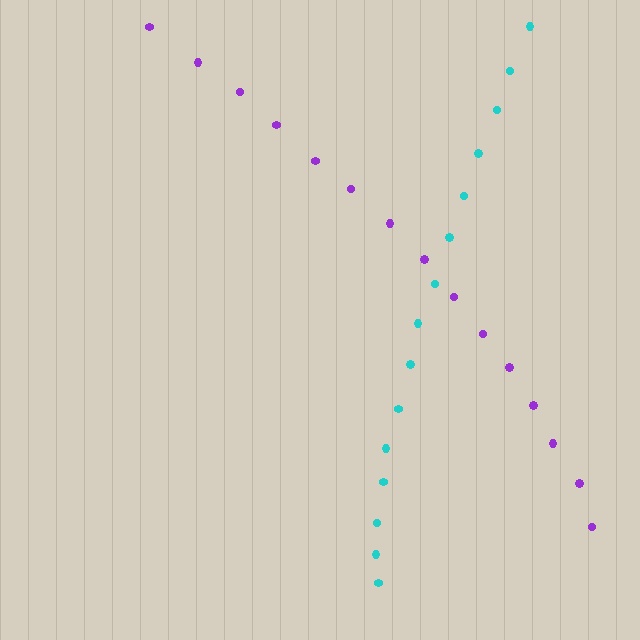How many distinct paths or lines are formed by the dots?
There are 2 distinct paths.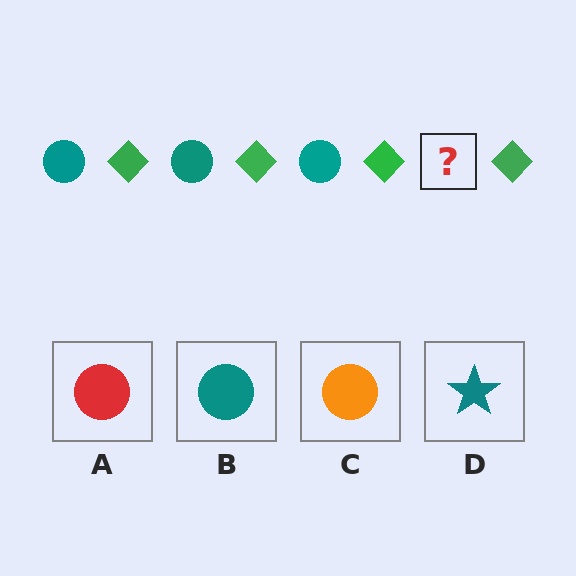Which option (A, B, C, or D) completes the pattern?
B.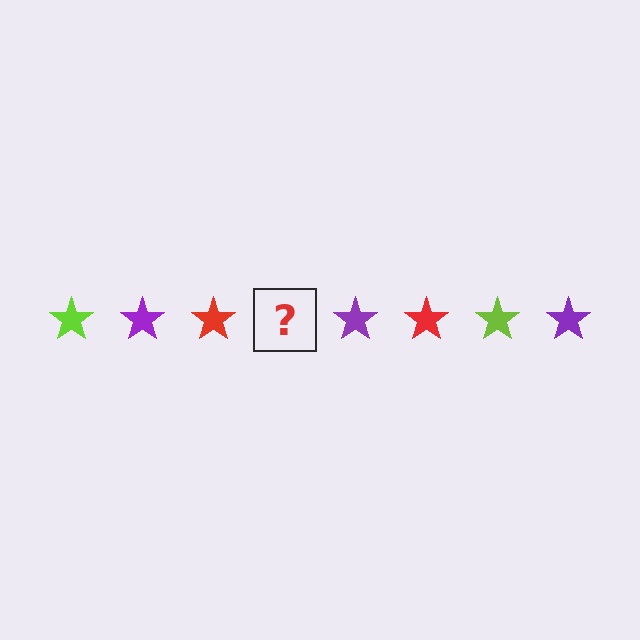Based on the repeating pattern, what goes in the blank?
The blank should be a lime star.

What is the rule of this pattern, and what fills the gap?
The rule is that the pattern cycles through lime, purple, red stars. The gap should be filled with a lime star.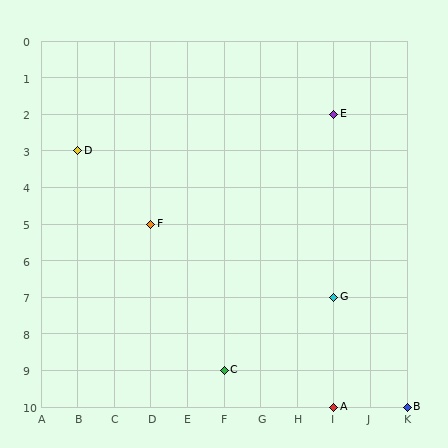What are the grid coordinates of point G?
Point G is at grid coordinates (I, 7).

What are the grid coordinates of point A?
Point A is at grid coordinates (I, 10).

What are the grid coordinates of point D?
Point D is at grid coordinates (B, 3).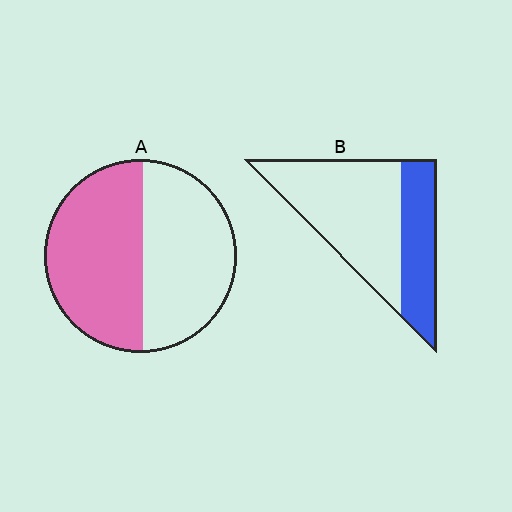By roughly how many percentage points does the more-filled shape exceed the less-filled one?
By roughly 20 percentage points (A over B).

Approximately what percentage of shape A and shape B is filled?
A is approximately 50% and B is approximately 35%.